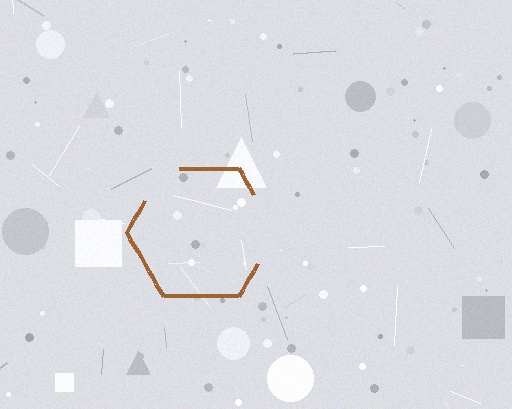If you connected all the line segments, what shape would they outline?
They would outline a hexagon.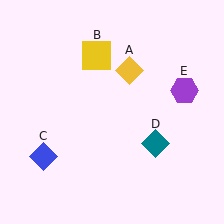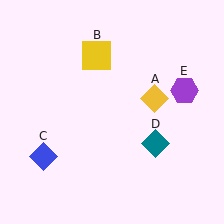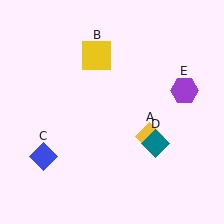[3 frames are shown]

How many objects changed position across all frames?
1 object changed position: yellow diamond (object A).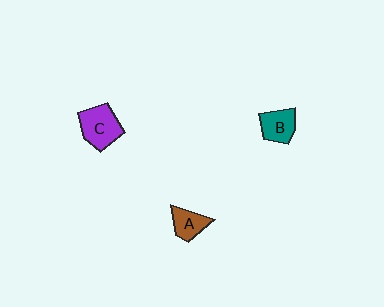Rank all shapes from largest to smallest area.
From largest to smallest: C (purple), B (teal), A (brown).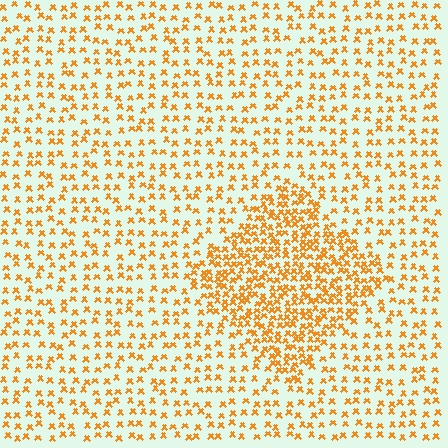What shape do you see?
I see a diamond.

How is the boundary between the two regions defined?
The boundary is defined by a change in element density (approximately 2.2x ratio). All elements are the same color, size, and shape.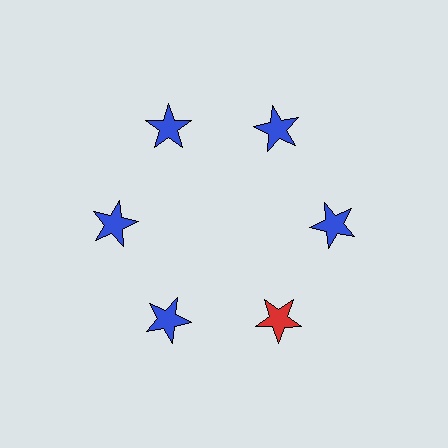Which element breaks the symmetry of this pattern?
The red star at roughly the 5 o'clock position breaks the symmetry. All other shapes are blue stars.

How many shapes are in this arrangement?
There are 6 shapes arranged in a ring pattern.